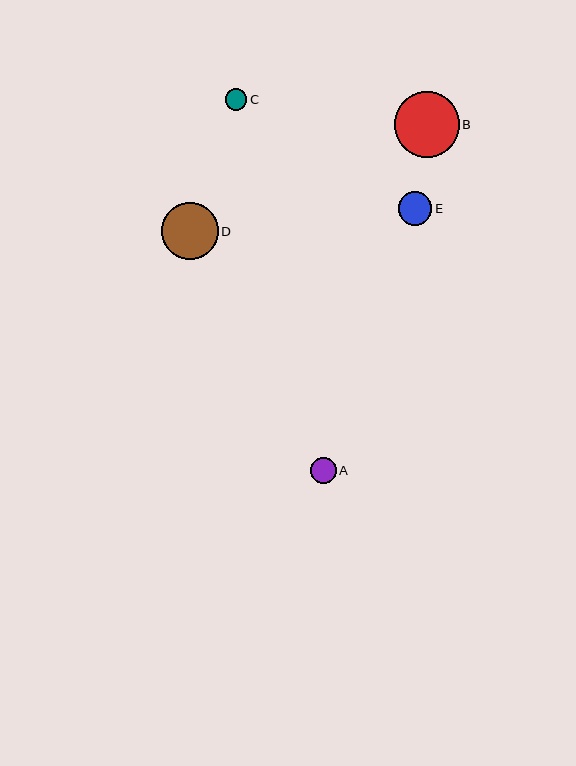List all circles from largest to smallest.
From largest to smallest: B, D, E, A, C.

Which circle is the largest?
Circle B is the largest with a size of approximately 65 pixels.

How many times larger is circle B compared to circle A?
Circle B is approximately 2.5 times the size of circle A.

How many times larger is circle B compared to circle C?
Circle B is approximately 3.0 times the size of circle C.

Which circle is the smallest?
Circle C is the smallest with a size of approximately 21 pixels.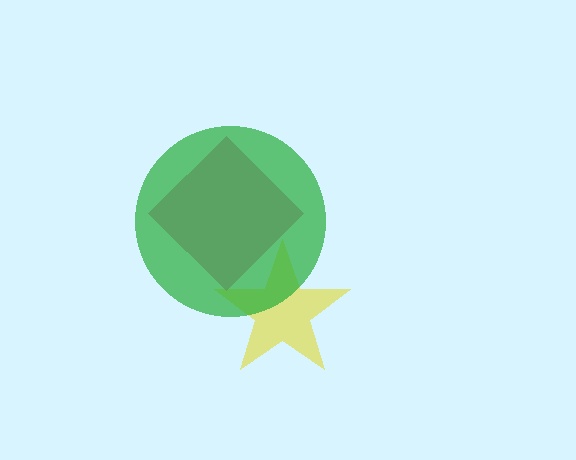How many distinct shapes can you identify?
There are 3 distinct shapes: a yellow star, a magenta diamond, a green circle.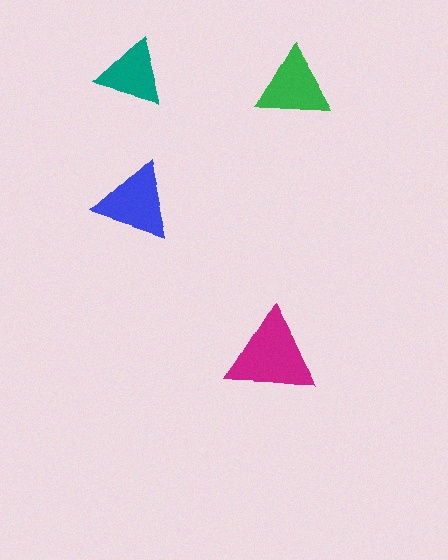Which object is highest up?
The teal triangle is topmost.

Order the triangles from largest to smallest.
the magenta one, the blue one, the green one, the teal one.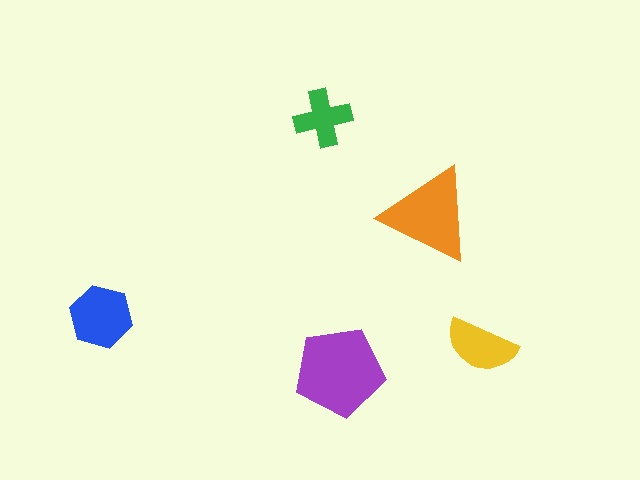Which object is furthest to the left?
The blue hexagon is leftmost.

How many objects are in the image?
There are 5 objects in the image.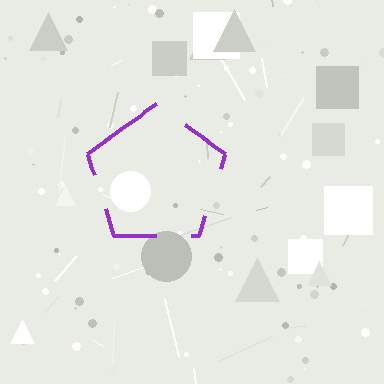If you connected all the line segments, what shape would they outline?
They would outline a pentagon.